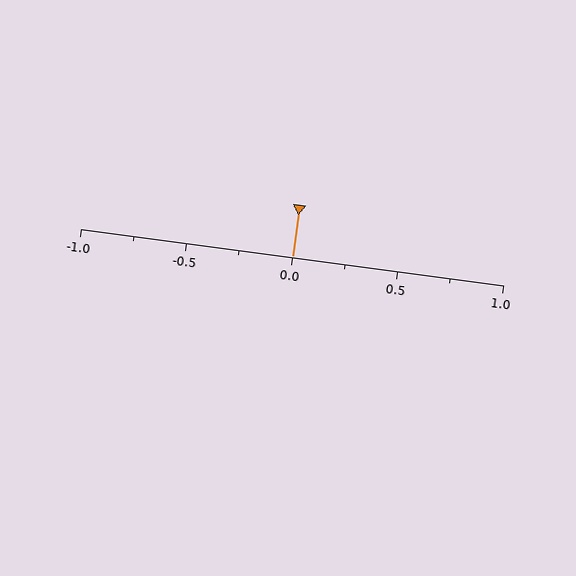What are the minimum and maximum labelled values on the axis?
The axis runs from -1.0 to 1.0.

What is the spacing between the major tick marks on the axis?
The major ticks are spaced 0.5 apart.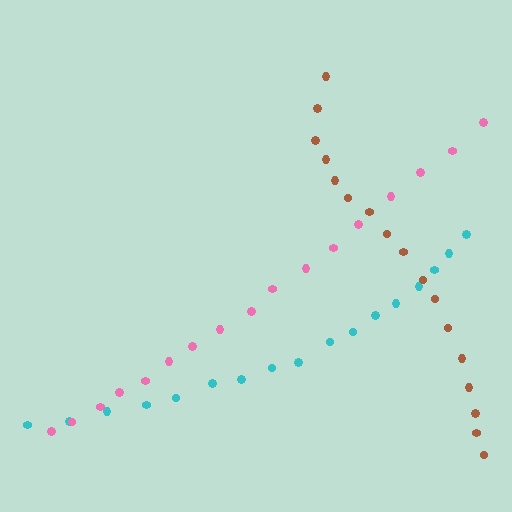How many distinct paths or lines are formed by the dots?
There are 3 distinct paths.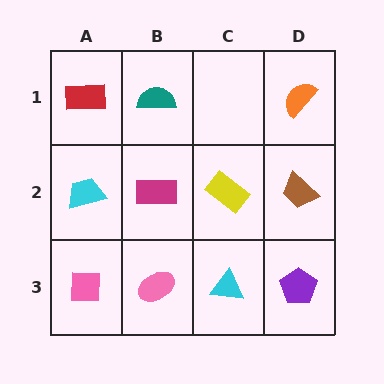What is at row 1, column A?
A red rectangle.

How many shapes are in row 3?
4 shapes.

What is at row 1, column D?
An orange semicircle.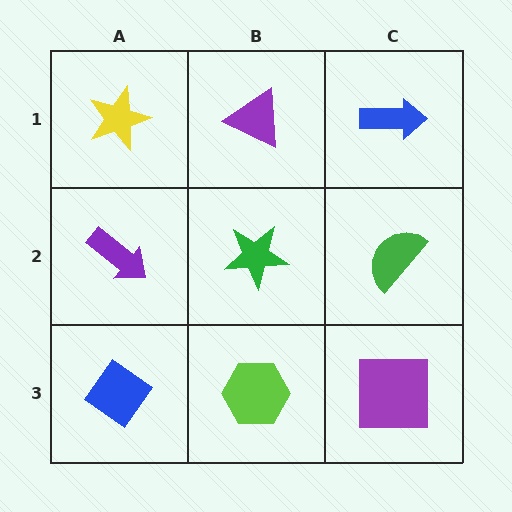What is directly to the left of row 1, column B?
A yellow star.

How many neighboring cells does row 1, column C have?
2.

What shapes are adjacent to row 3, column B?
A green star (row 2, column B), a blue diamond (row 3, column A), a purple square (row 3, column C).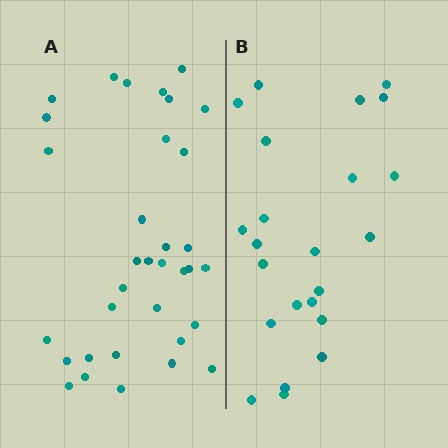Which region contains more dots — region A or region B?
Region A (the left region) has more dots.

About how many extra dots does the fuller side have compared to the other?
Region A has roughly 12 or so more dots than region B.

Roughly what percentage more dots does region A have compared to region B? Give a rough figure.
About 50% more.